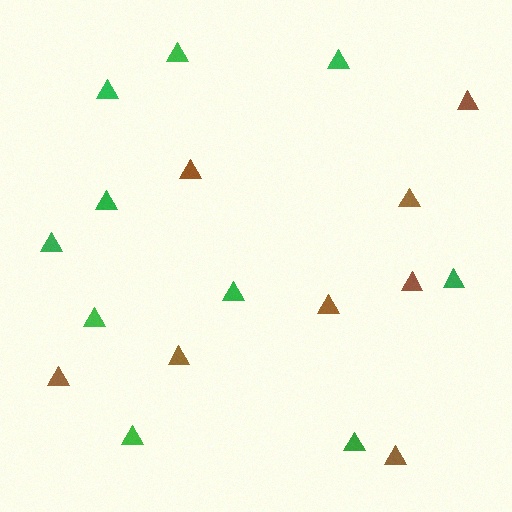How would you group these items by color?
There are 2 groups: one group of green triangles (10) and one group of brown triangles (8).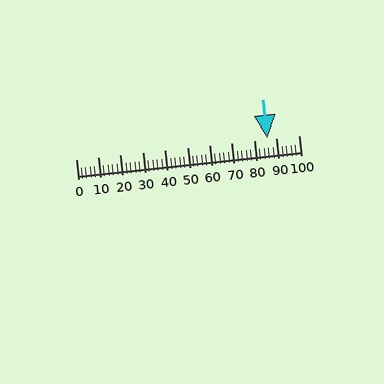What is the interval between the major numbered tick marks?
The major tick marks are spaced 10 units apart.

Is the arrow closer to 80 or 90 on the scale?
The arrow is closer to 90.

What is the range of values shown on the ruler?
The ruler shows values from 0 to 100.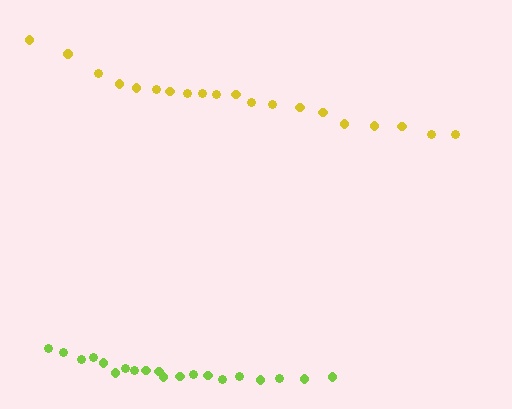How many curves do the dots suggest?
There are 2 distinct paths.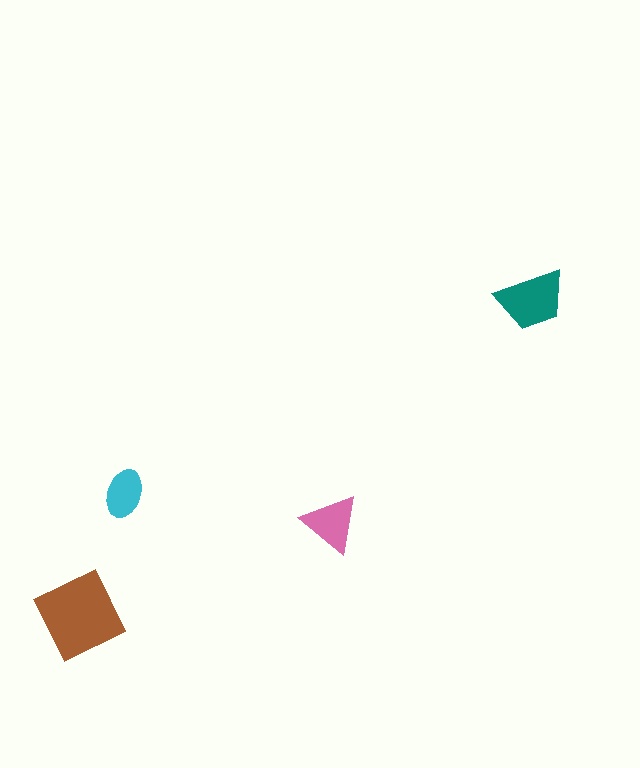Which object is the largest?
The brown diamond.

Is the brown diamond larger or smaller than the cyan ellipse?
Larger.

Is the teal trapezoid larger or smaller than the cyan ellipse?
Larger.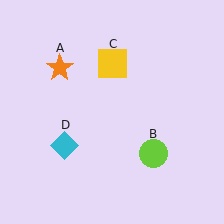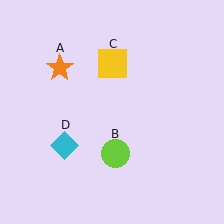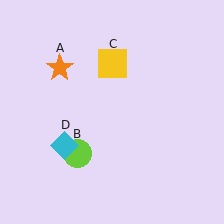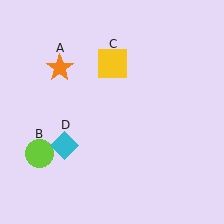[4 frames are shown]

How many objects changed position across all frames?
1 object changed position: lime circle (object B).